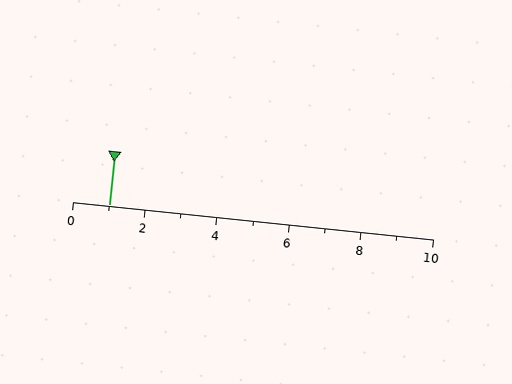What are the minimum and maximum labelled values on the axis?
The axis runs from 0 to 10.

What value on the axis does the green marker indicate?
The marker indicates approximately 1.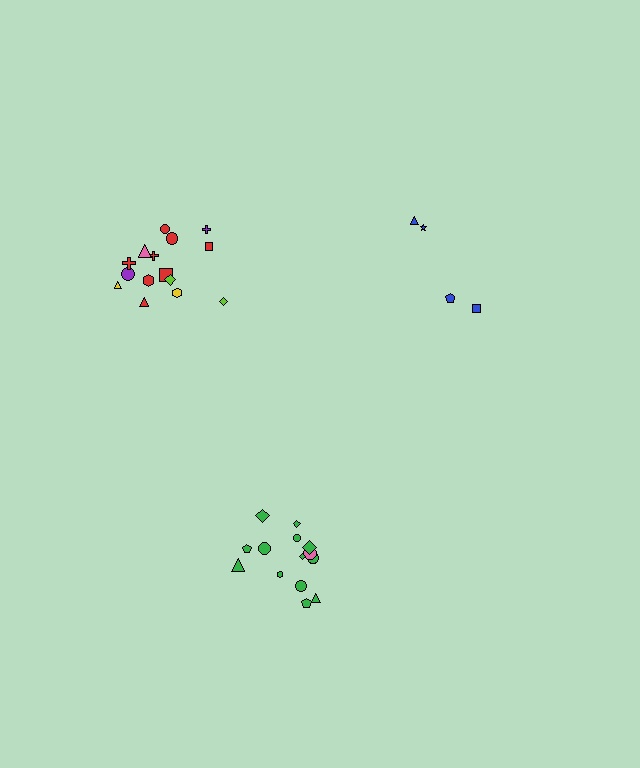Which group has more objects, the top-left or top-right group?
The top-left group.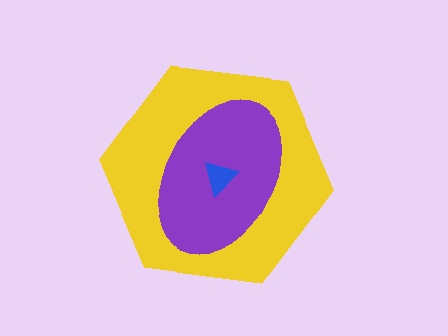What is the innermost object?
The blue triangle.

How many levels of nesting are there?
3.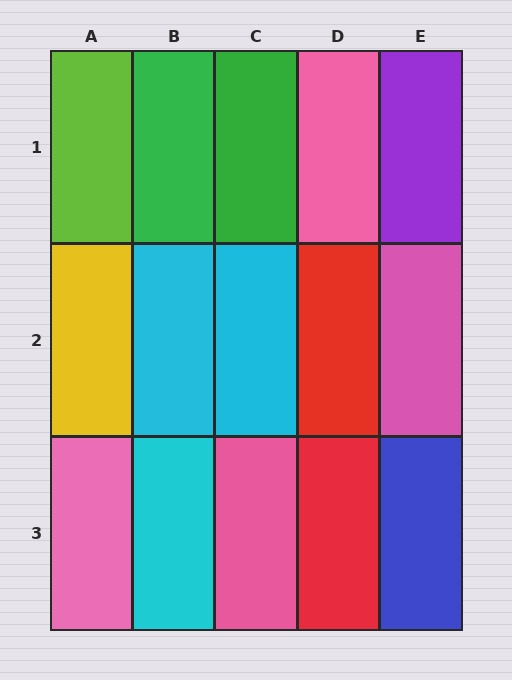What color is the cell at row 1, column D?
Pink.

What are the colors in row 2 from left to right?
Yellow, cyan, cyan, red, pink.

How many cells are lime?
1 cell is lime.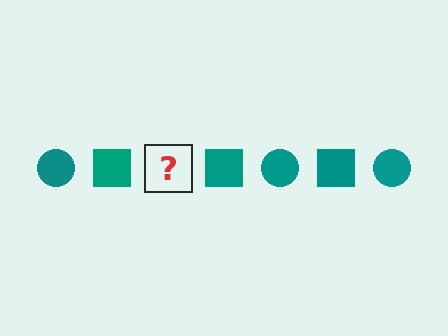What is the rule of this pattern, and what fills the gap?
The rule is that the pattern cycles through circle, square shapes in teal. The gap should be filled with a teal circle.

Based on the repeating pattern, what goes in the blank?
The blank should be a teal circle.